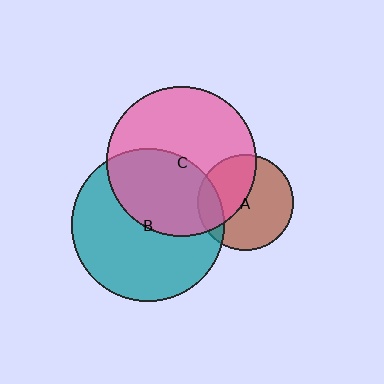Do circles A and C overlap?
Yes.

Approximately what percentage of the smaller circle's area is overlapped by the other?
Approximately 40%.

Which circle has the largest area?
Circle B (teal).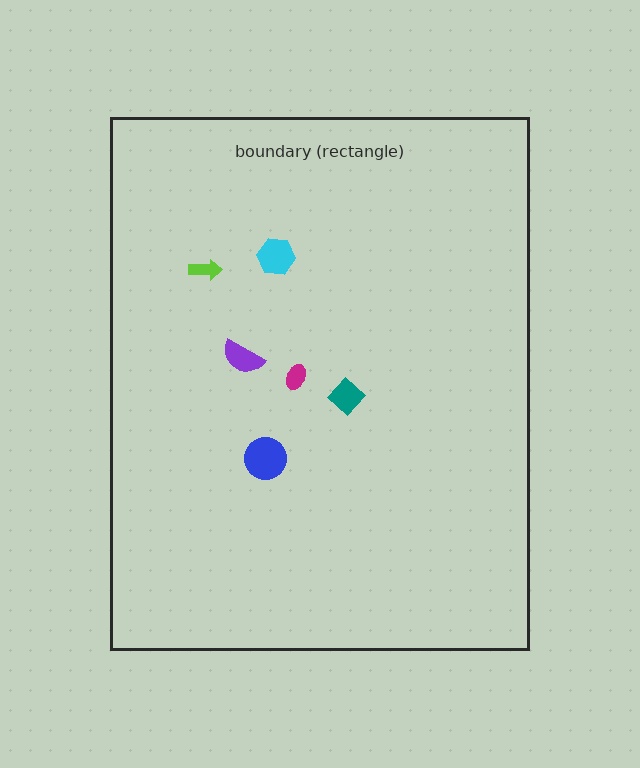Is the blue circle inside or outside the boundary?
Inside.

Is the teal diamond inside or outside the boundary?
Inside.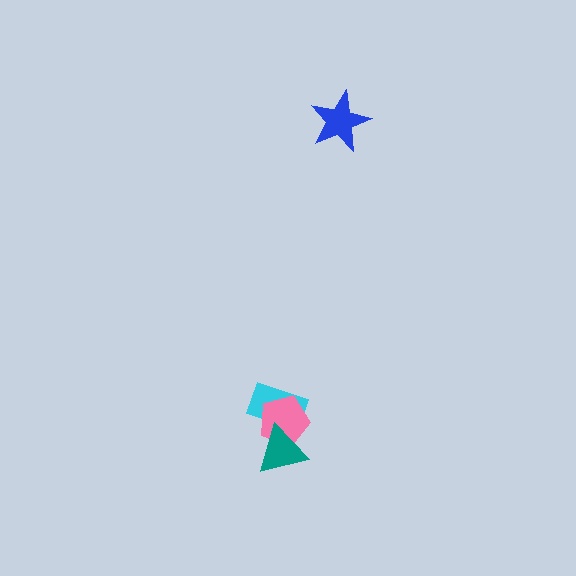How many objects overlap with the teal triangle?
2 objects overlap with the teal triangle.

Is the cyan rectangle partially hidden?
Yes, it is partially covered by another shape.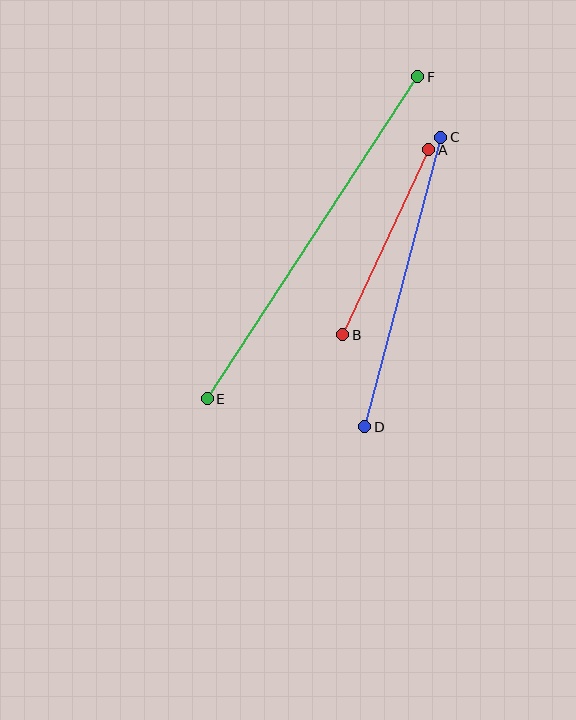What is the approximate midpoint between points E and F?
The midpoint is at approximately (313, 238) pixels.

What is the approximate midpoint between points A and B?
The midpoint is at approximately (386, 242) pixels.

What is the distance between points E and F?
The distance is approximately 385 pixels.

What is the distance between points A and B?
The distance is approximately 204 pixels.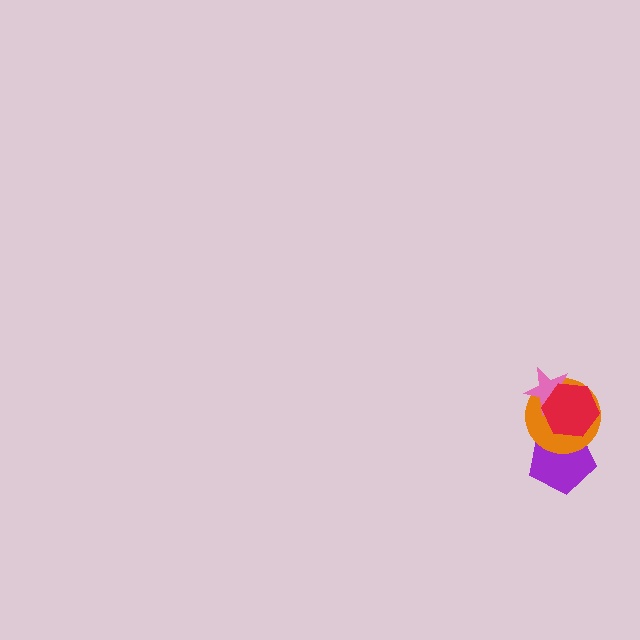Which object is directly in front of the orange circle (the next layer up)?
The pink star is directly in front of the orange circle.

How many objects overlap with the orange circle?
3 objects overlap with the orange circle.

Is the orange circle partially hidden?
Yes, it is partially covered by another shape.